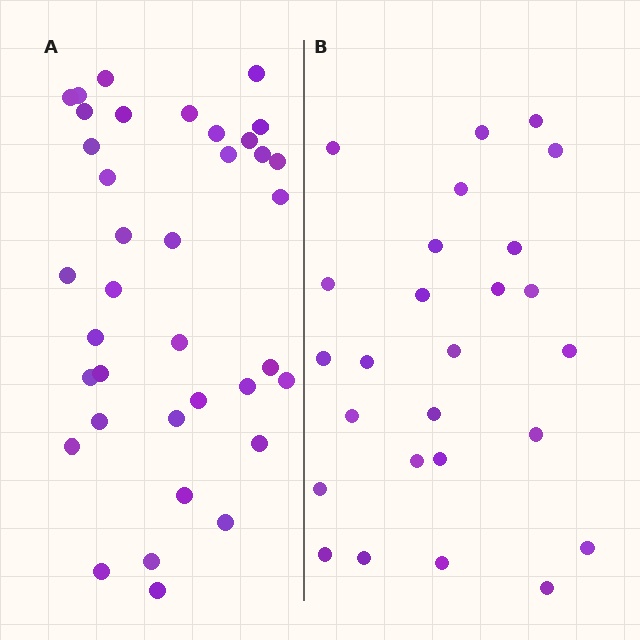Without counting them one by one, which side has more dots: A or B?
Region A (the left region) has more dots.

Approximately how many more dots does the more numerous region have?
Region A has roughly 12 or so more dots than region B.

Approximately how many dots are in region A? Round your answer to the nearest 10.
About 40 dots. (The exact count is 37, which rounds to 40.)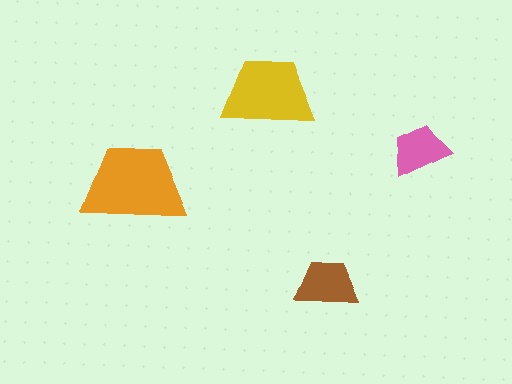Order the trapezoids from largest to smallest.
the orange one, the yellow one, the brown one, the pink one.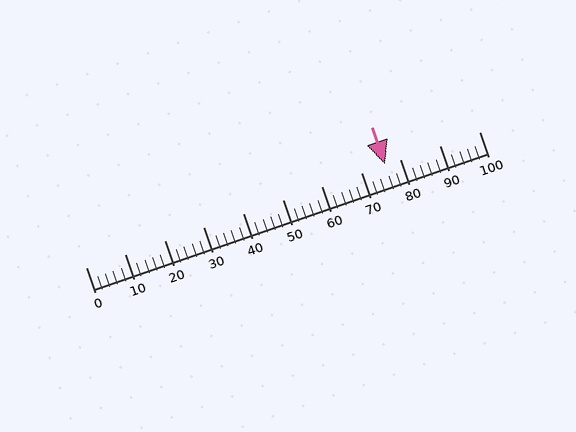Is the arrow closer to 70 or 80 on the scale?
The arrow is closer to 80.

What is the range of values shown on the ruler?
The ruler shows values from 0 to 100.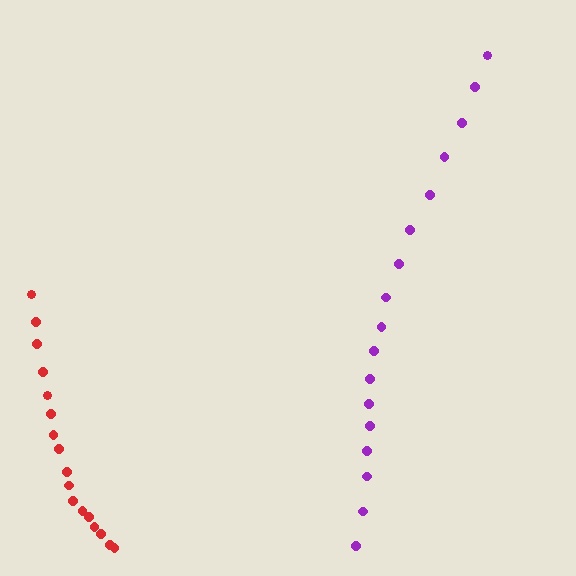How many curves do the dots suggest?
There are 2 distinct paths.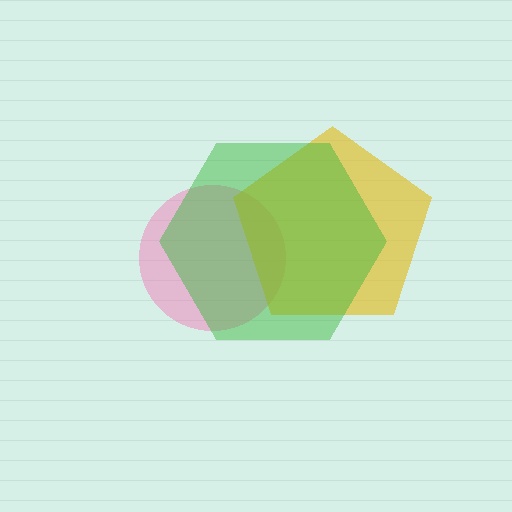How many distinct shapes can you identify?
There are 3 distinct shapes: a pink circle, a yellow pentagon, a green hexagon.